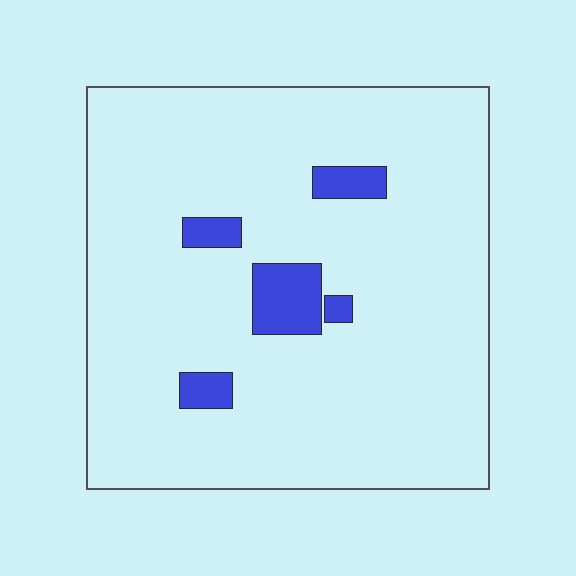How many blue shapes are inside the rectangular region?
5.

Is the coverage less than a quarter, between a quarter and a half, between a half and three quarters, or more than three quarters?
Less than a quarter.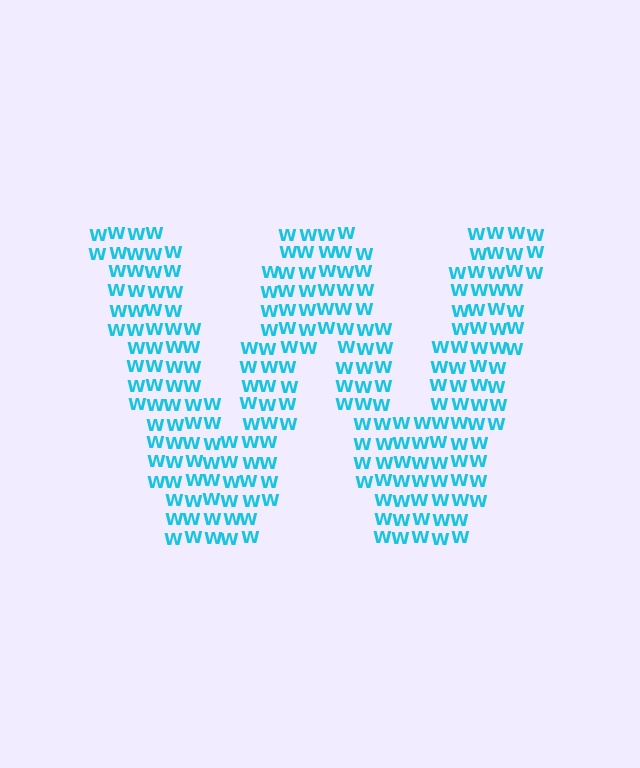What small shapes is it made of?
It is made of small letter W's.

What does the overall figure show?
The overall figure shows the letter W.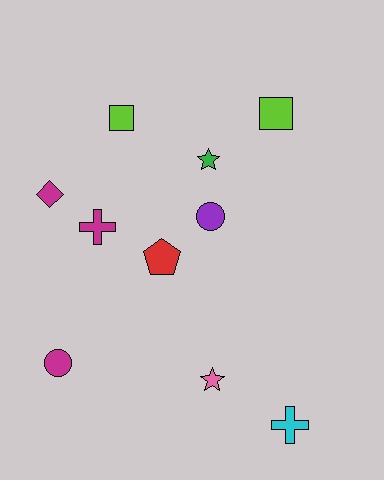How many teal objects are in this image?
There are no teal objects.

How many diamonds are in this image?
There is 1 diamond.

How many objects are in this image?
There are 10 objects.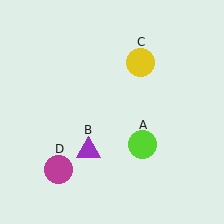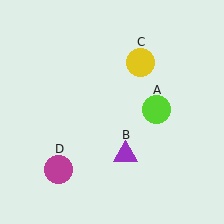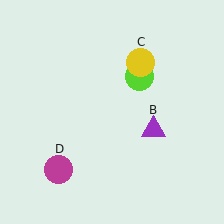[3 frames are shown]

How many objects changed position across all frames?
2 objects changed position: lime circle (object A), purple triangle (object B).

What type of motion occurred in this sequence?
The lime circle (object A), purple triangle (object B) rotated counterclockwise around the center of the scene.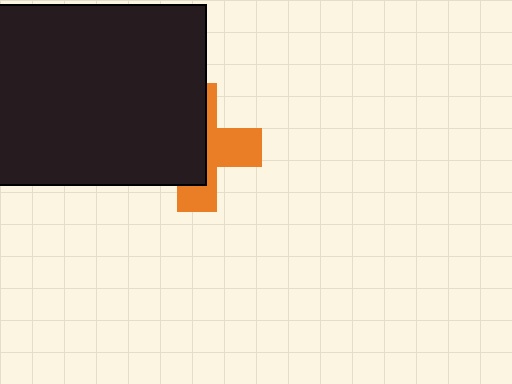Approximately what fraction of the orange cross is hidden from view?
Roughly 56% of the orange cross is hidden behind the black rectangle.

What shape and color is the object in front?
The object in front is a black rectangle.